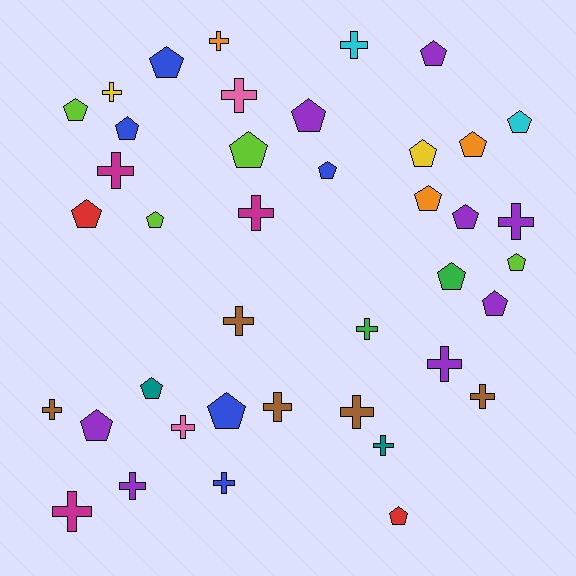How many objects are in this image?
There are 40 objects.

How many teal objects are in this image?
There are 2 teal objects.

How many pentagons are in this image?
There are 21 pentagons.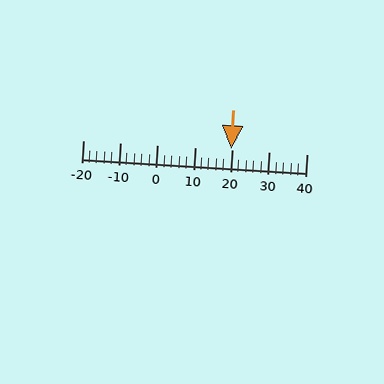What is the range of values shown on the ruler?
The ruler shows values from -20 to 40.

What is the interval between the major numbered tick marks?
The major tick marks are spaced 10 units apart.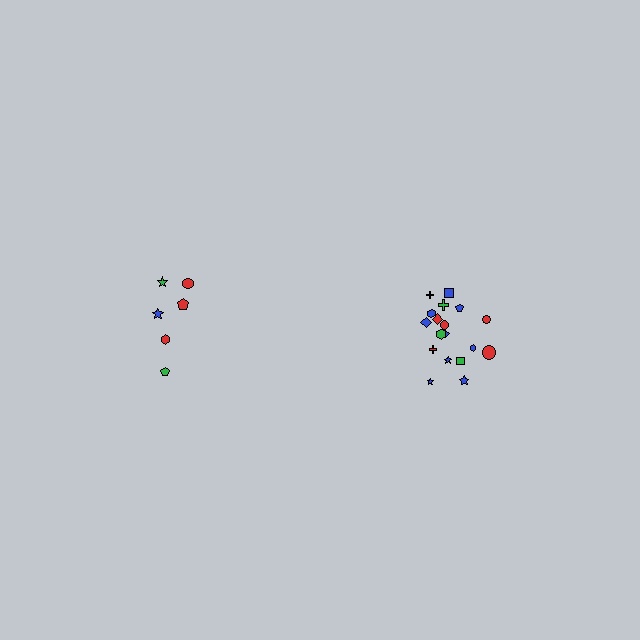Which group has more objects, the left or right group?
The right group.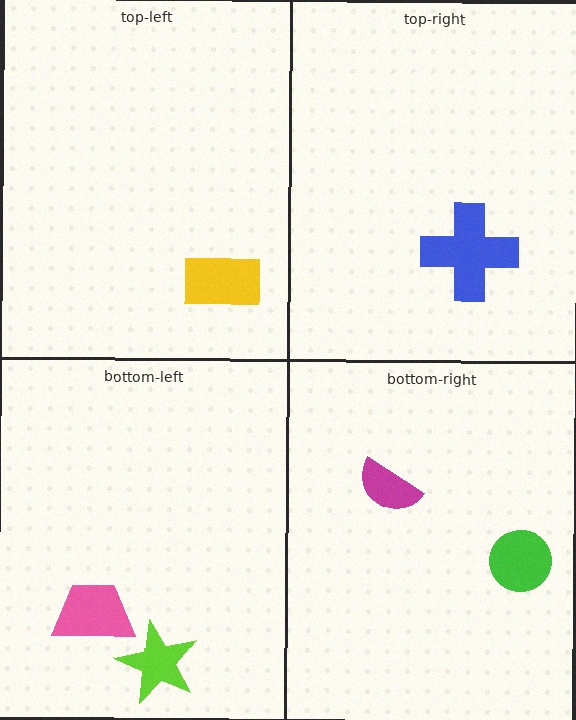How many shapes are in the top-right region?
1.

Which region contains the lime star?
The bottom-left region.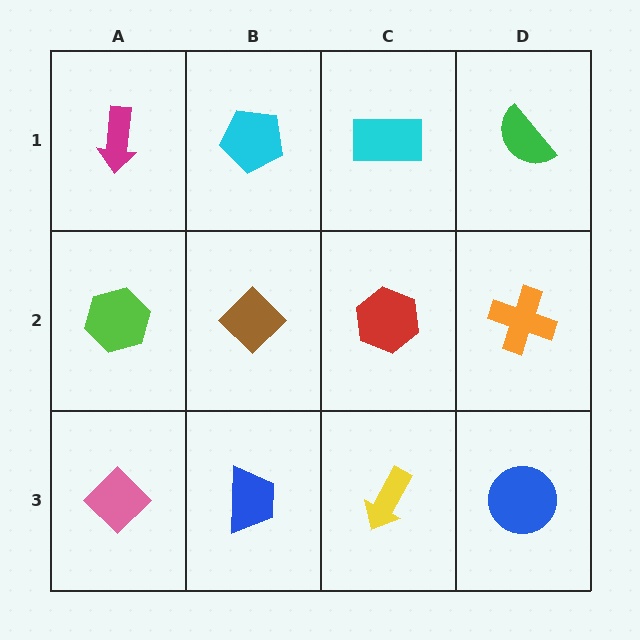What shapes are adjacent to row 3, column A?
A lime hexagon (row 2, column A), a blue trapezoid (row 3, column B).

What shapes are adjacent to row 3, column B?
A brown diamond (row 2, column B), a pink diamond (row 3, column A), a yellow arrow (row 3, column C).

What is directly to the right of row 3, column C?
A blue circle.